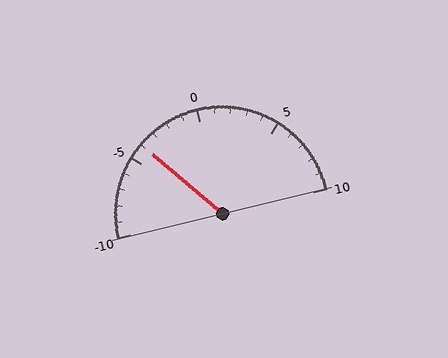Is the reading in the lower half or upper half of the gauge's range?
The reading is in the lower half of the range (-10 to 10).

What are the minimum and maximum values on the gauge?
The gauge ranges from -10 to 10.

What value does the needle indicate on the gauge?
The needle indicates approximately -4.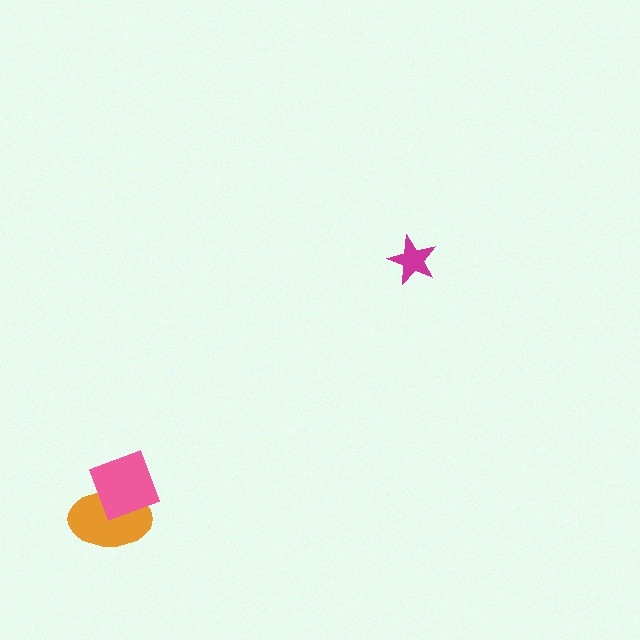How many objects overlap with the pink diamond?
1 object overlaps with the pink diamond.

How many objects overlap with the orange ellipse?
1 object overlaps with the orange ellipse.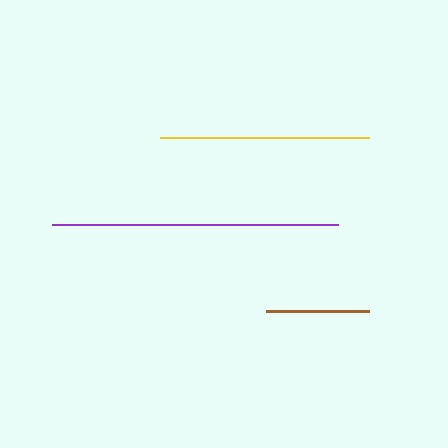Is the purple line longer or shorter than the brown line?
The purple line is longer than the brown line.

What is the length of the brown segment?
The brown segment is approximately 103 pixels long.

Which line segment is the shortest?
The brown line is the shortest at approximately 103 pixels.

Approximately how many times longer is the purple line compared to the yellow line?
The purple line is approximately 1.4 times the length of the yellow line.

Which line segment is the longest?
The purple line is the longest at approximately 286 pixels.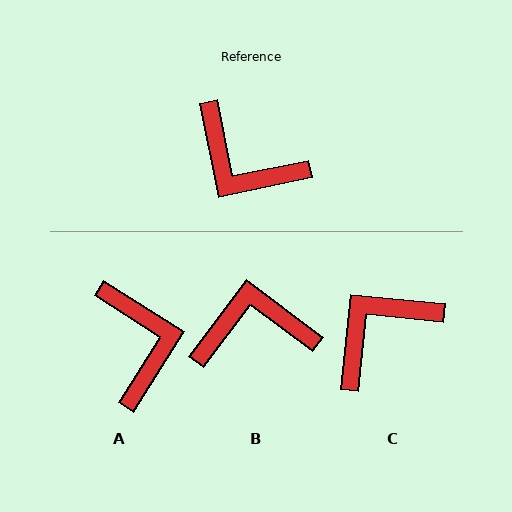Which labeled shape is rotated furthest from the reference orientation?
B, about 139 degrees away.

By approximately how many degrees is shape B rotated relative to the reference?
Approximately 139 degrees clockwise.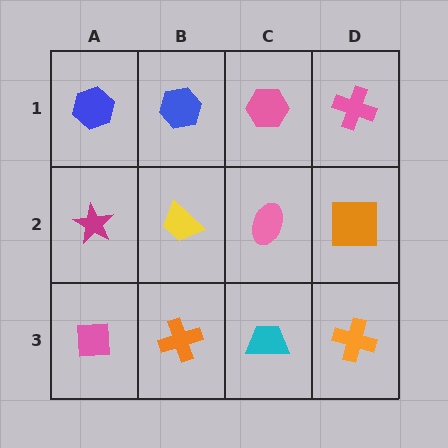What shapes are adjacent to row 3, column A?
A magenta star (row 2, column A), an orange cross (row 3, column B).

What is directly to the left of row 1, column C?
A blue hexagon.